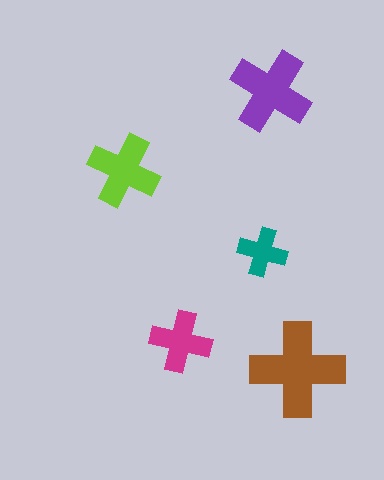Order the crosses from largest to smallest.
the brown one, the purple one, the lime one, the magenta one, the teal one.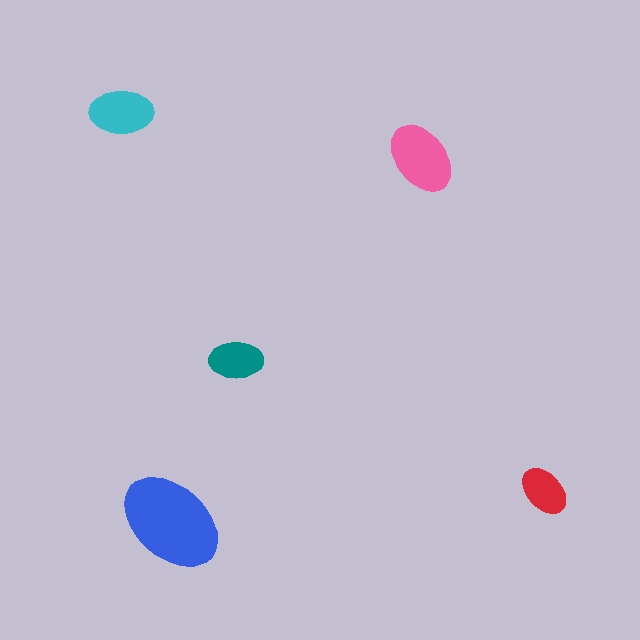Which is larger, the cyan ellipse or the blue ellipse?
The blue one.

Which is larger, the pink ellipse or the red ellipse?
The pink one.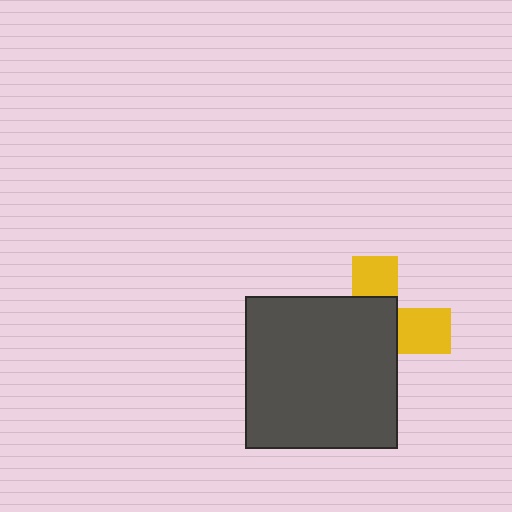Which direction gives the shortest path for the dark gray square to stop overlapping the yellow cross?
Moving toward the lower-left gives the shortest separation.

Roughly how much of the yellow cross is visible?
A small part of it is visible (roughly 37%).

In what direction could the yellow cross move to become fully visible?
The yellow cross could move toward the upper-right. That would shift it out from behind the dark gray square entirely.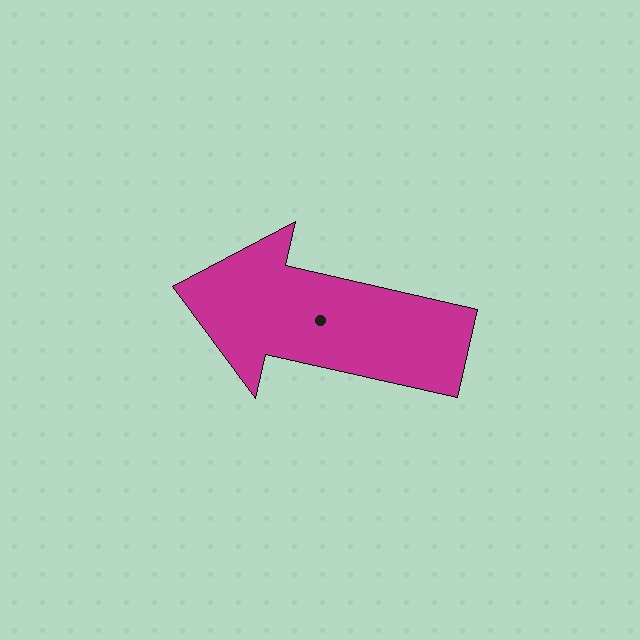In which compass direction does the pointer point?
West.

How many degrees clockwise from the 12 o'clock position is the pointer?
Approximately 283 degrees.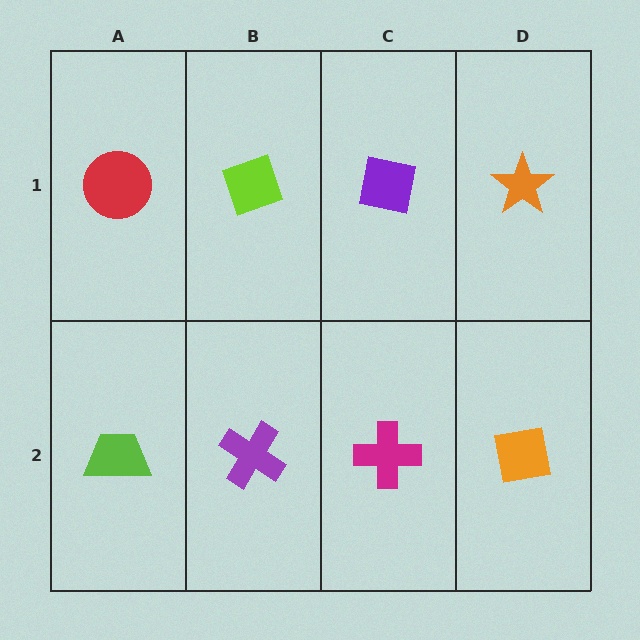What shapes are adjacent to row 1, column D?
An orange square (row 2, column D), a purple square (row 1, column C).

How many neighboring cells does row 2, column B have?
3.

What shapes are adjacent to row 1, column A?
A lime trapezoid (row 2, column A), a lime diamond (row 1, column B).